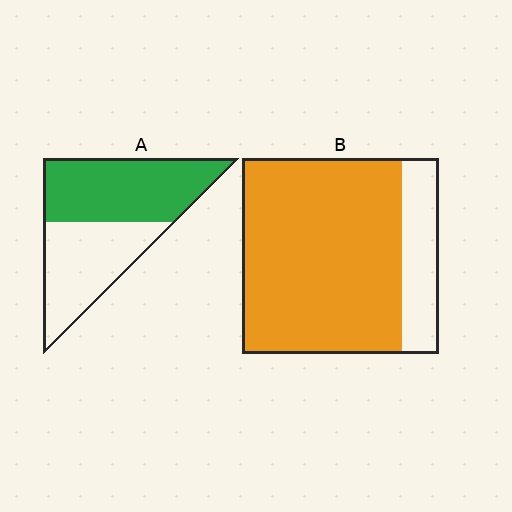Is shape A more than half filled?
Yes.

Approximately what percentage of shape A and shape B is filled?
A is approximately 55% and B is approximately 80%.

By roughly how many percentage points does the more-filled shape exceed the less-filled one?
By roughly 25 percentage points (B over A).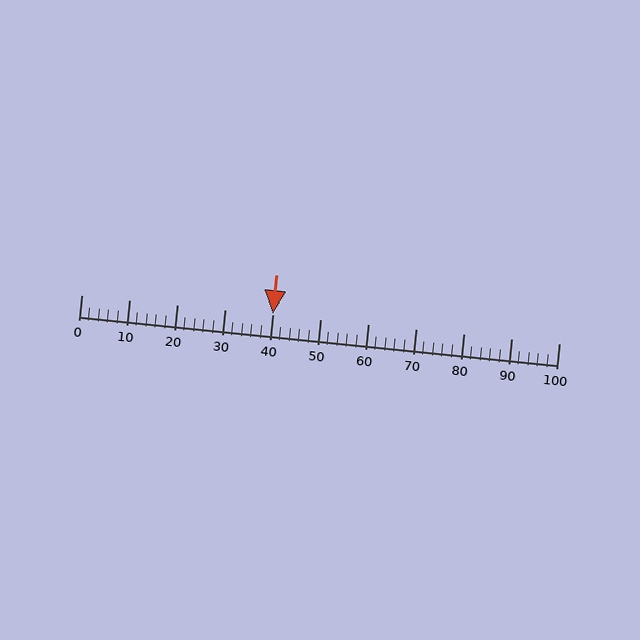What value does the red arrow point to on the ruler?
The red arrow points to approximately 40.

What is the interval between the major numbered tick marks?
The major tick marks are spaced 10 units apart.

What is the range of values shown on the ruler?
The ruler shows values from 0 to 100.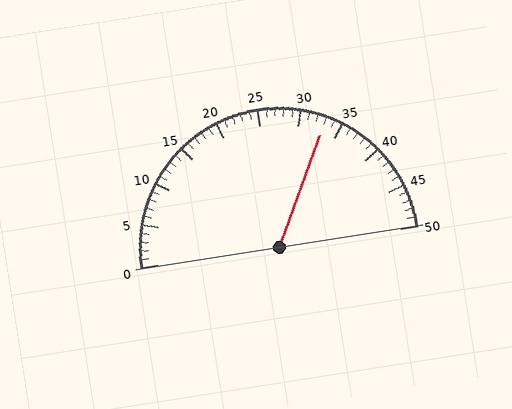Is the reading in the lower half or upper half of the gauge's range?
The reading is in the upper half of the range (0 to 50).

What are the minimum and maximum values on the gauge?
The gauge ranges from 0 to 50.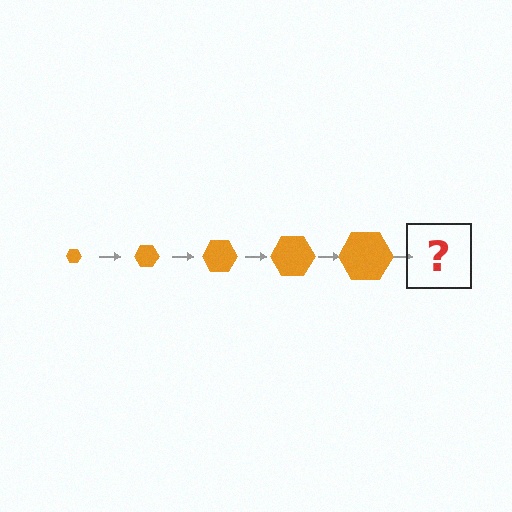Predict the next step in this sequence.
The next step is an orange hexagon, larger than the previous one.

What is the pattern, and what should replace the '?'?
The pattern is that the hexagon gets progressively larger each step. The '?' should be an orange hexagon, larger than the previous one.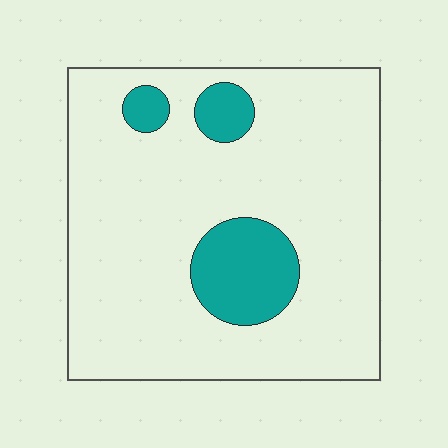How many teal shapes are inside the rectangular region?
3.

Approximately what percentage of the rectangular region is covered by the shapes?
Approximately 15%.